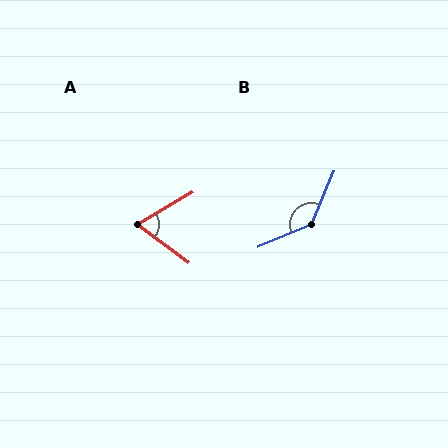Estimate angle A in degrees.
Approximately 67 degrees.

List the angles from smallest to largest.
A (67°), B (135°).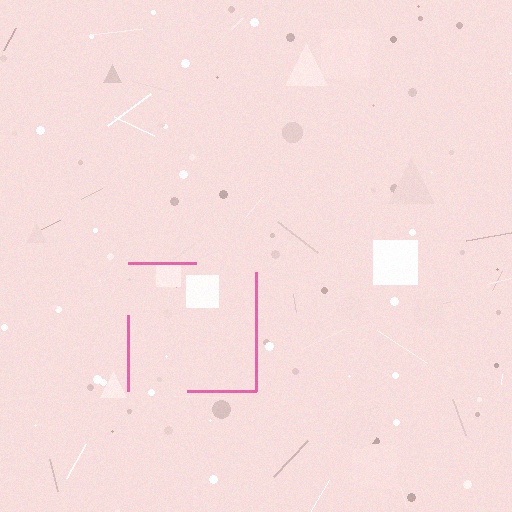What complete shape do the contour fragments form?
The contour fragments form a square.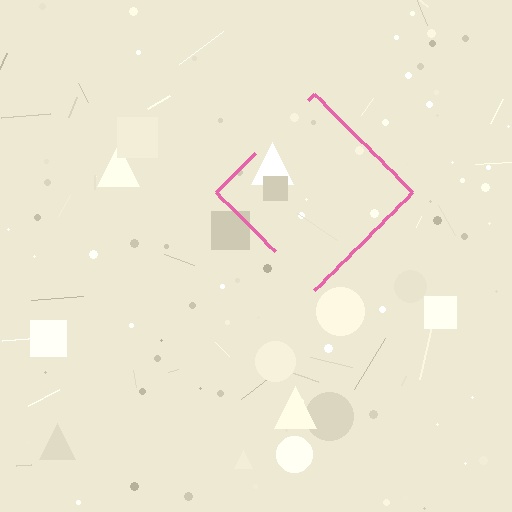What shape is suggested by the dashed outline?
The dashed outline suggests a diamond.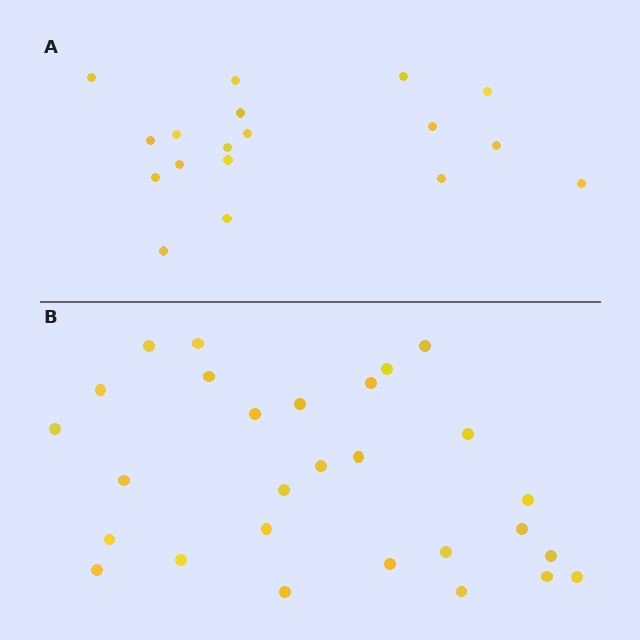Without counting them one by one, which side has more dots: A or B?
Region B (the bottom region) has more dots.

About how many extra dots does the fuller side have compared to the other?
Region B has roughly 10 or so more dots than region A.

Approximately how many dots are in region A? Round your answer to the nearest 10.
About 20 dots. (The exact count is 18, which rounds to 20.)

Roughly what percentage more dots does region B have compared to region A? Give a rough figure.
About 55% more.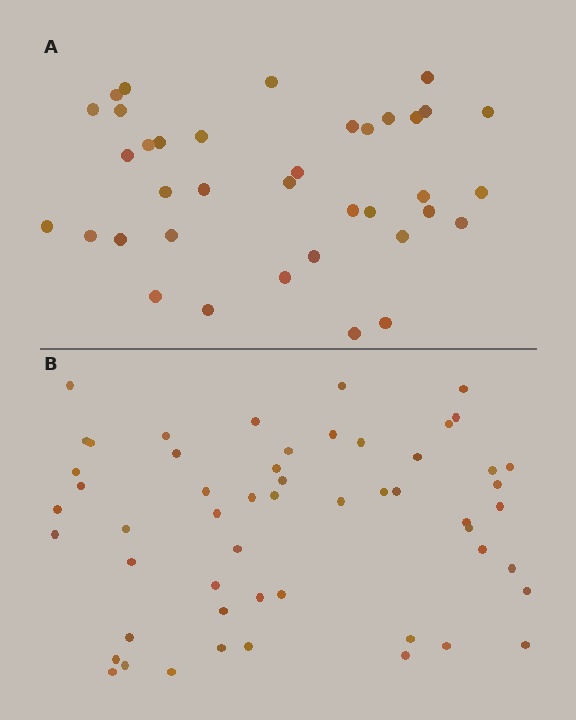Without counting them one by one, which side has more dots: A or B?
Region B (the bottom region) has more dots.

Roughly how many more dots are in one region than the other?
Region B has approximately 15 more dots than region A.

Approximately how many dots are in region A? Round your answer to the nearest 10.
About 40 dots. (The exact count is 37, which rounds to 40.)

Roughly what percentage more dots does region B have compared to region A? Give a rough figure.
About 45% more.